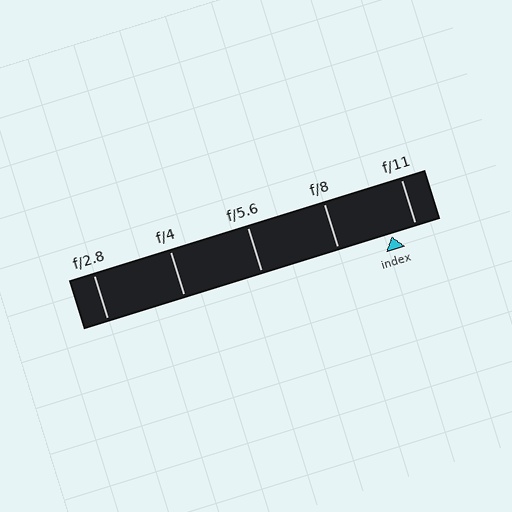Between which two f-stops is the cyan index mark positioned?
The index mark is between f/8 and f/11.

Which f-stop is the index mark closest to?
The index mark is closest to f/11.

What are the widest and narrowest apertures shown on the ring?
The widest aperture shown is f/2.8 and the narrowest is f/11.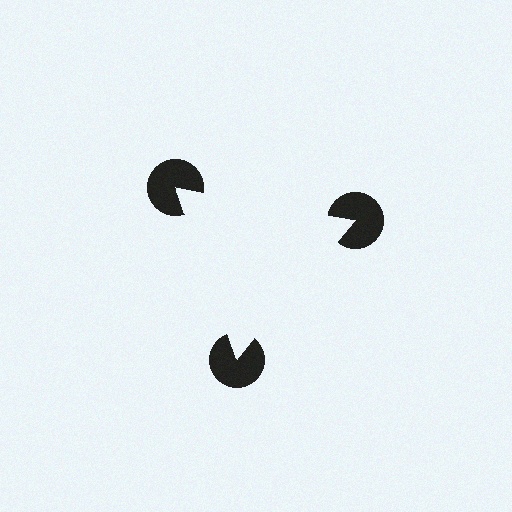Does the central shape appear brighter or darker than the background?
It typically appears slightly brighter than the background, even though no actual brightness change is drawn.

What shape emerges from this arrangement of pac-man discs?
An illusory triangle — its edges are inferred from the aligned wedge cuts in the pac-man discs, not physically drawn.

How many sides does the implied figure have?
3 sides.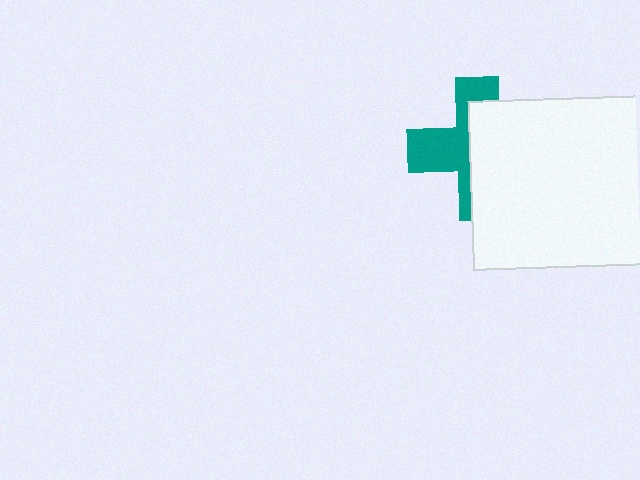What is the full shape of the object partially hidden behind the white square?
The partially hidden object is a teal cross.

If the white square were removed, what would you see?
You would see the complete teal cross.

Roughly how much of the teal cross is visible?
A small part of it is visible (roughly 43%).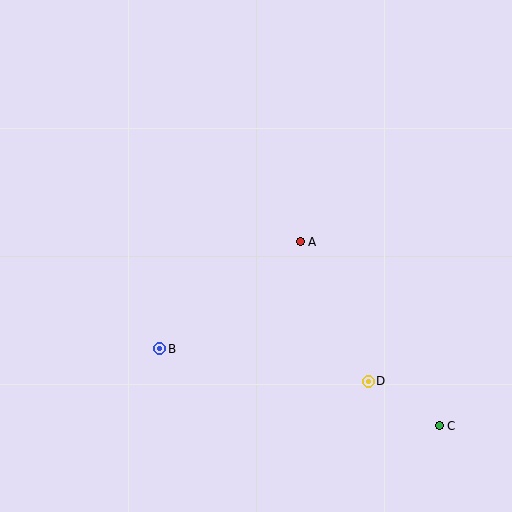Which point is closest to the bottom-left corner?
Point B is closest to the bottom-left corner.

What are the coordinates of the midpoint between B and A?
The midpoint between B and A is at (230, 295).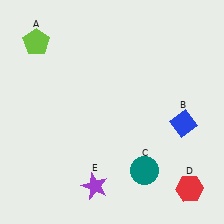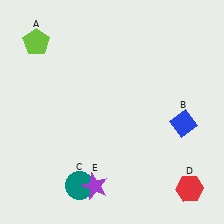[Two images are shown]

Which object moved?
The teal circle (C) moved left.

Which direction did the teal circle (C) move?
The teal circle (C) moved left.